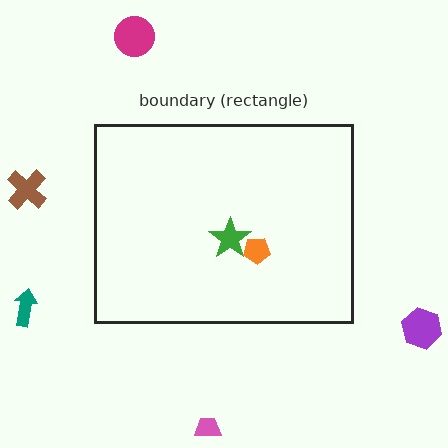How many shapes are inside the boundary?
2 inside, 5 outside.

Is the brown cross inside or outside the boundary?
Outside.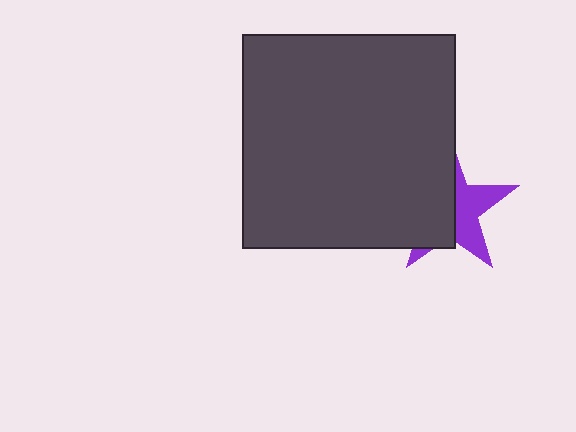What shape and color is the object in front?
The object in front is a dark gray square.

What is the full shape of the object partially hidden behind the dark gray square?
The partially hidden object is a purple star.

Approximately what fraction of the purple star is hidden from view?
Roughly 56% of the purple star is hidden behind the dark gray square.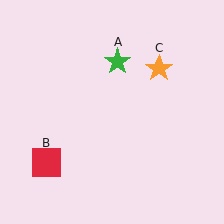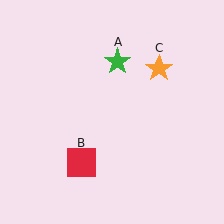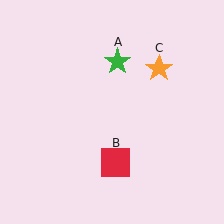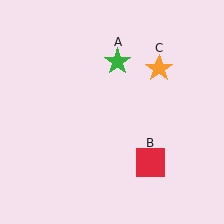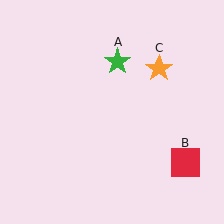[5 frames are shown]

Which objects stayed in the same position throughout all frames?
Green star (object A) and orange star (object C) remained stationary.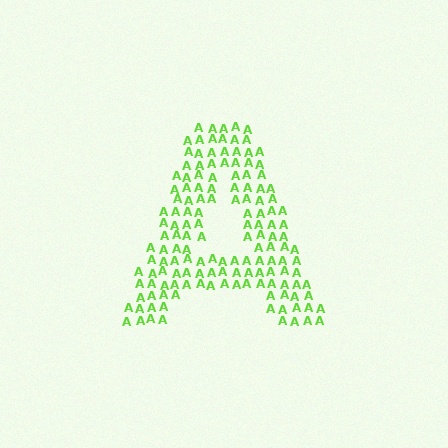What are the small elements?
The small elements are letter A's.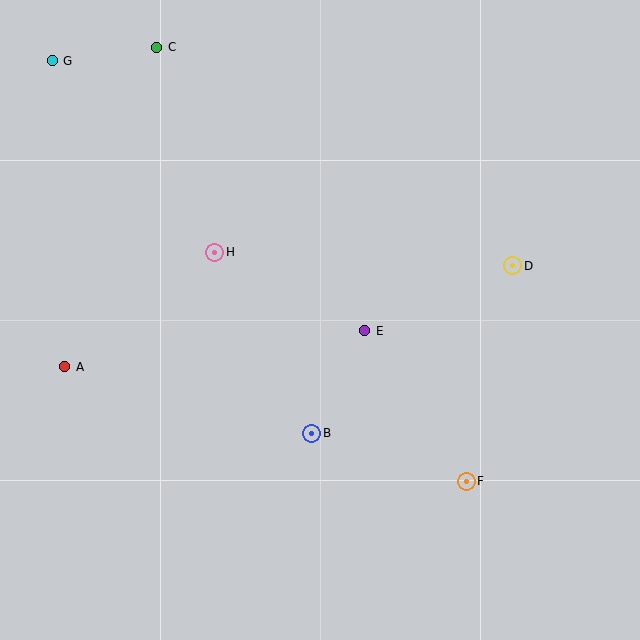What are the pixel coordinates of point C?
Point C is at (157, 47).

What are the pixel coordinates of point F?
Point F is at (466, 481).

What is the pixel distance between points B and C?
The distance between B and C is 416 pixels.